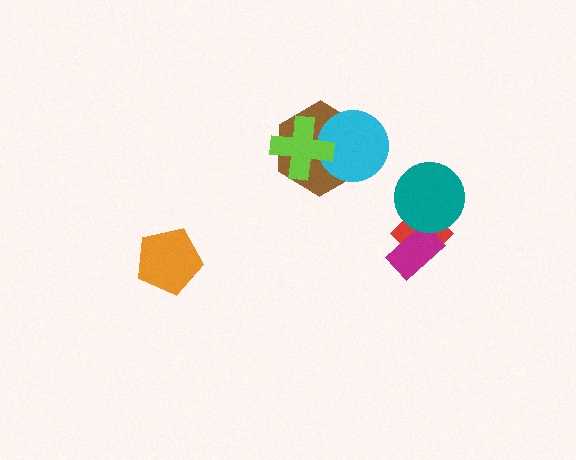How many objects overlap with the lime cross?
2 objects overlap with the lime cross.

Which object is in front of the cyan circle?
The lime cross is in front of the cyan circle.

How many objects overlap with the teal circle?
1 object overlaps with the teal circle.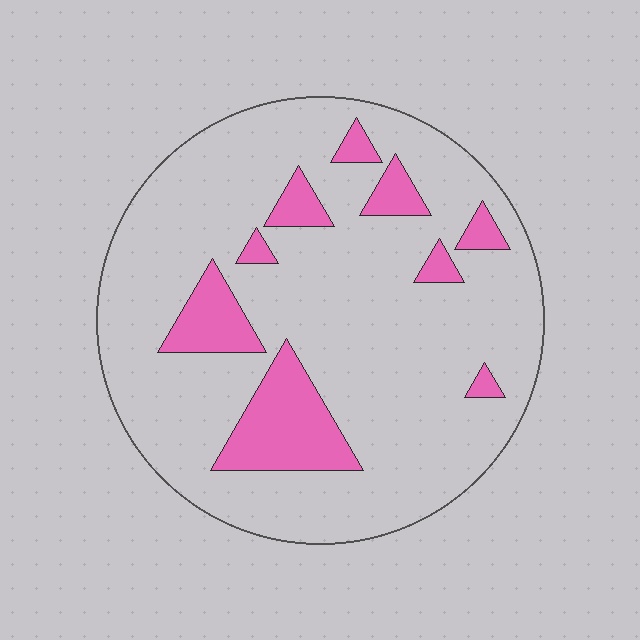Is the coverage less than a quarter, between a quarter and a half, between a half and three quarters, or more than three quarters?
Less than a quarter.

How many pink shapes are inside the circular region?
9.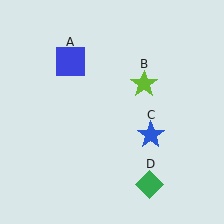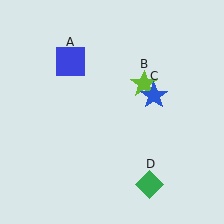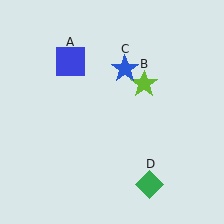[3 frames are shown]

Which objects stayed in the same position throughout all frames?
Blue square (object A) and lime star (object B) and green diamond (object D) remained stationary.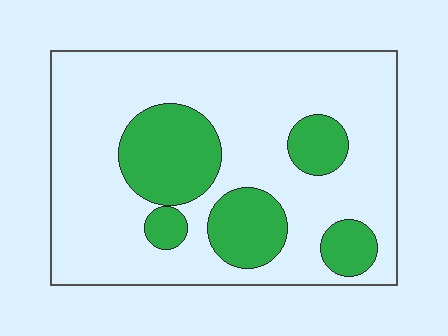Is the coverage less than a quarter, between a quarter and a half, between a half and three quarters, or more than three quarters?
Between a quarter and a half.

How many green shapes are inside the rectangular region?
5.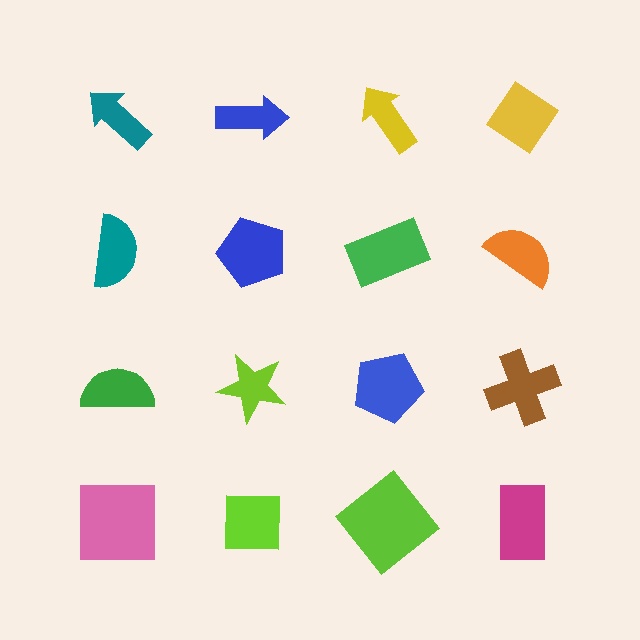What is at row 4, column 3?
A lime diamond.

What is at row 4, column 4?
A magenta rectangle.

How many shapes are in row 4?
4 shapes.